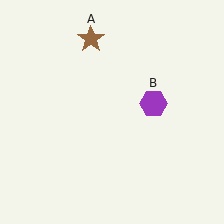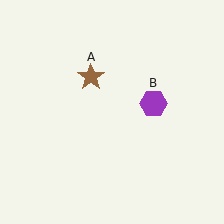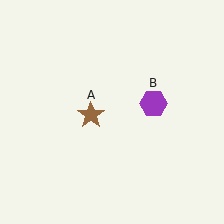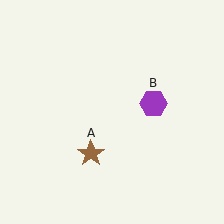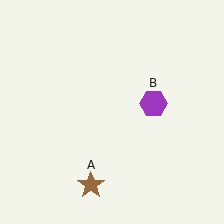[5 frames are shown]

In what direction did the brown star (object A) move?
The brown star (object A) moved down.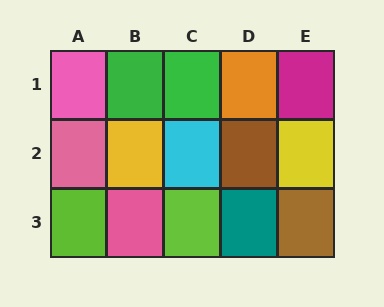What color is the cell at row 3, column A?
Lime.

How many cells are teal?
1 cell is teal.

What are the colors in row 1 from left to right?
Pink, green, green, orange, magenta.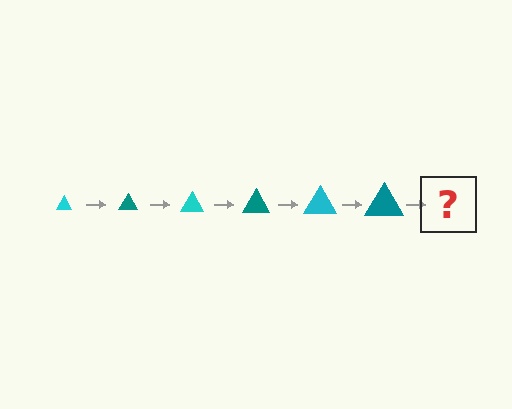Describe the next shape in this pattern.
It should be a cyan triangle, larger than the previous one.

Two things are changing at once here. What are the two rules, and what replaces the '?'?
The two rules are that the triangle grows larger each step and the color cycles through cyan and teal. The '?' should be a cyan triangle, larger than the previous one.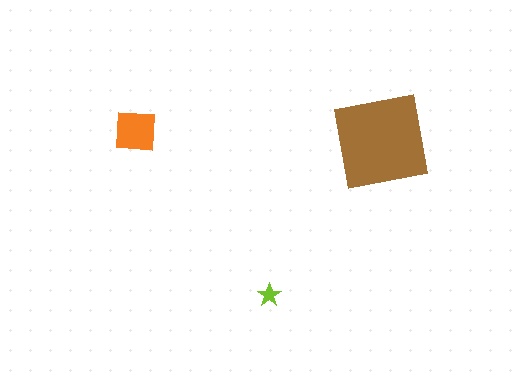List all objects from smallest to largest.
The lime star, the orange square, the brown square.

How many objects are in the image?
There are 3 objects in the image.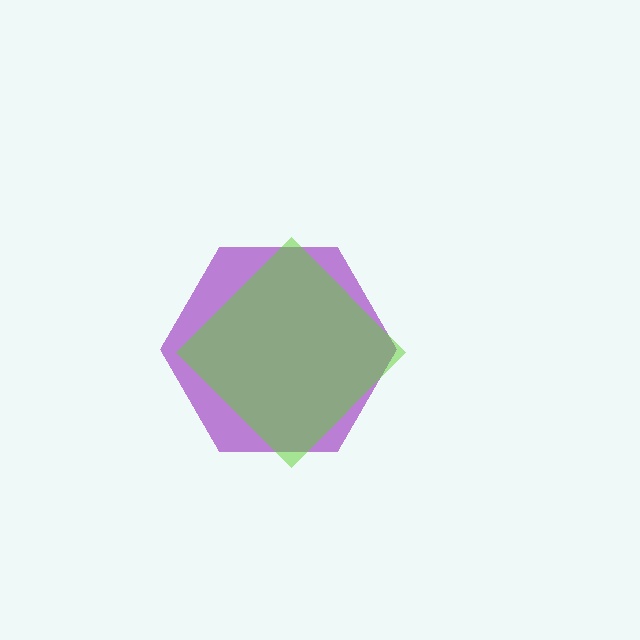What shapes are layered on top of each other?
The layered shapes are: a purple hexagon, a lime diamond.